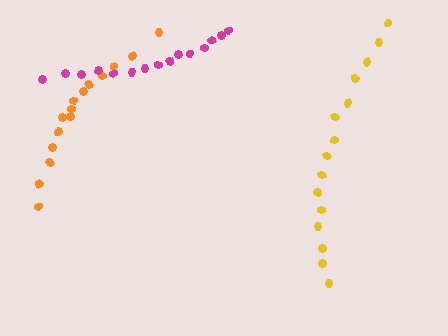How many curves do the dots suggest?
There are 3 distinct paths.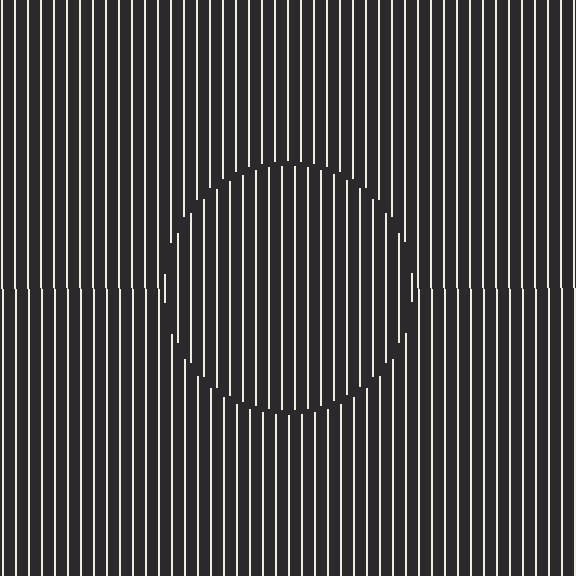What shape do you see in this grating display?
An illusory circle. The interior of the shape contains the same grating, shifted by half a period — the contour is defined by the phase discontinuity where line-ends from the inner and outer gratings abut.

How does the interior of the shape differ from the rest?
The interior of the shape contains the same grating, shifted by half a period — the contour is defined by the phase discontinuity where line-ends from the inner and outer gratings abut.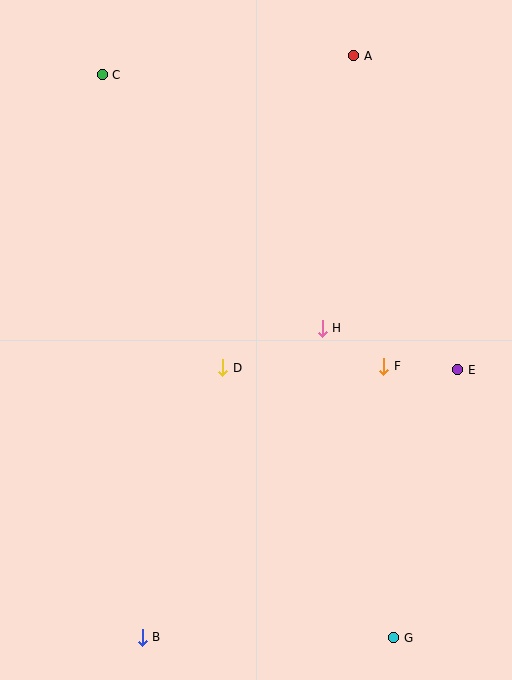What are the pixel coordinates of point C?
Point C is at (102, 75).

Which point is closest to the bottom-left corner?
Point B is closest to the bottom-left corner.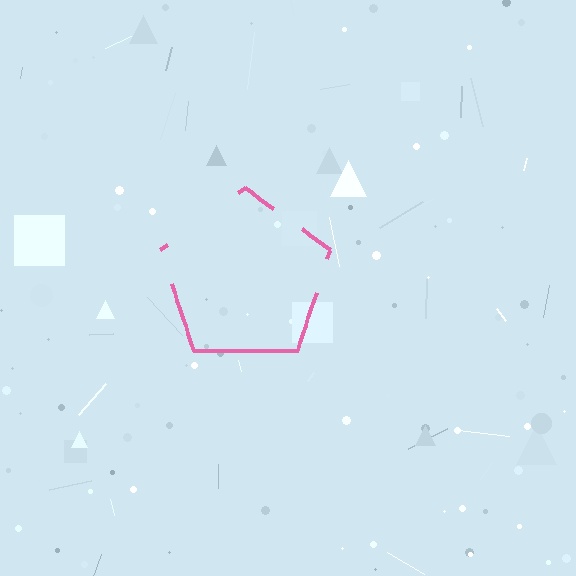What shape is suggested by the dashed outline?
The dashed outline suggests a pentagon.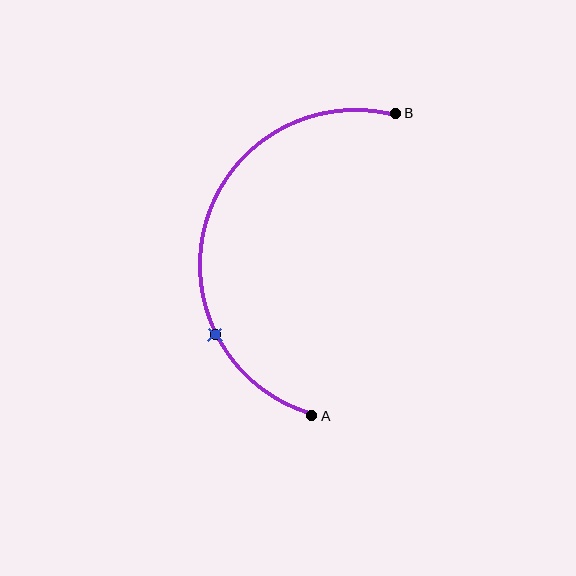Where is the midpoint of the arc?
The arc midpoint is the point on the curve farthest from the straight line joining A and B. It sits to the left of that line.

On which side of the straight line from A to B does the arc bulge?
The arc bulges to the left of the straight line connecting A and B.